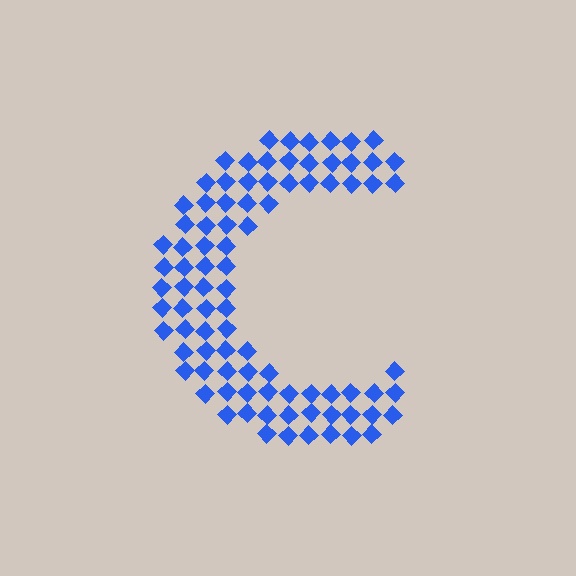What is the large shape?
The large shape is the letter C.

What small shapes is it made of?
It is made of small diamonds.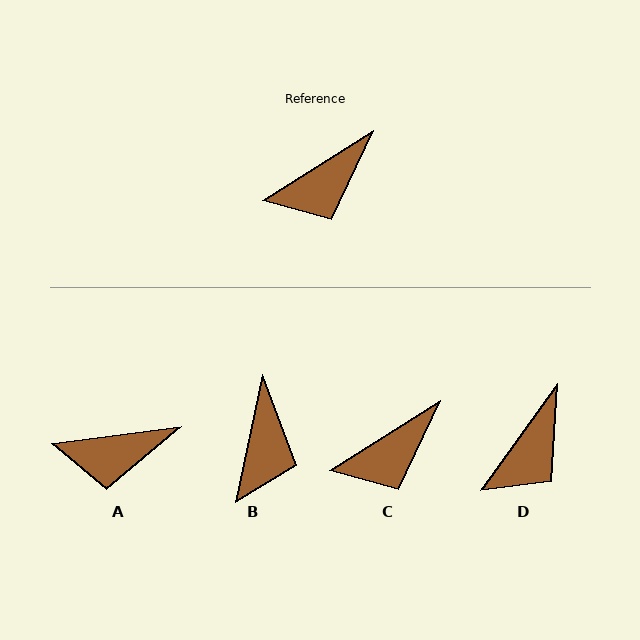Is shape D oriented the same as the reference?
No, it is off by about 22 degrees.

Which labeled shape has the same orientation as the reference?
C.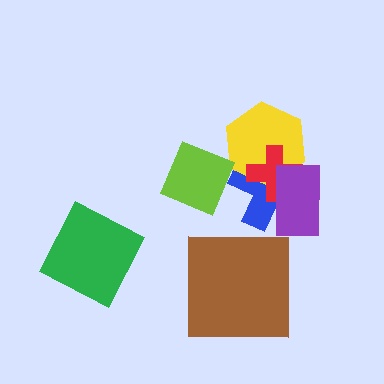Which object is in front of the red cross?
The purple rectangle is in front of the red cross.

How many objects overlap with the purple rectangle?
3 objects overlap with the purple rectangle.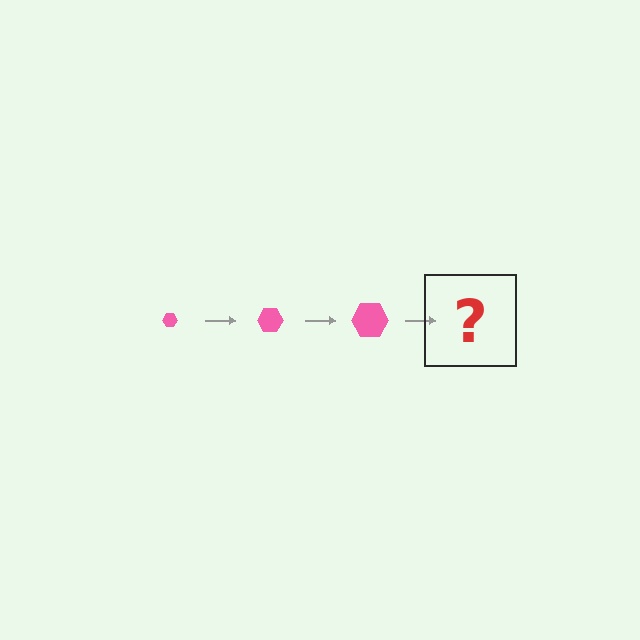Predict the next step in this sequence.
The next step is a pink hexagon, larger than the previous one.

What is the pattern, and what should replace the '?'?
The pattern is that the hexagon gets progressively larger each step. The '?' should be a pink hexagon, larger than the previous one.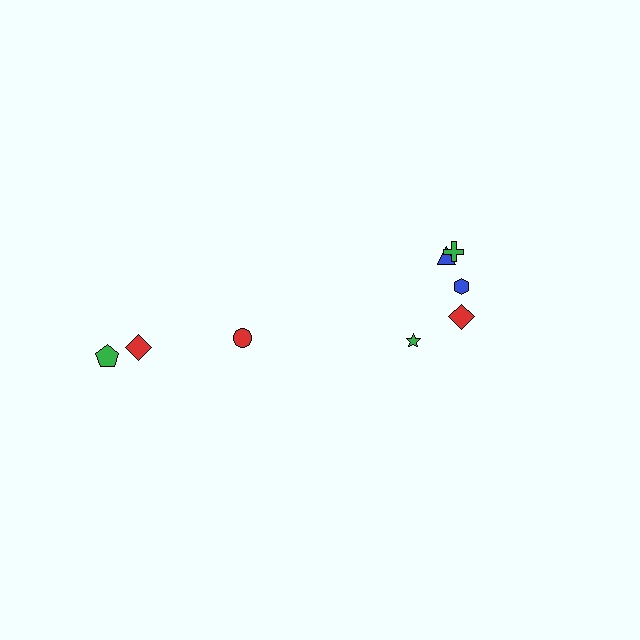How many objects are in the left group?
There are 3 objects.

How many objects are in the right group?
There are 5 objects.